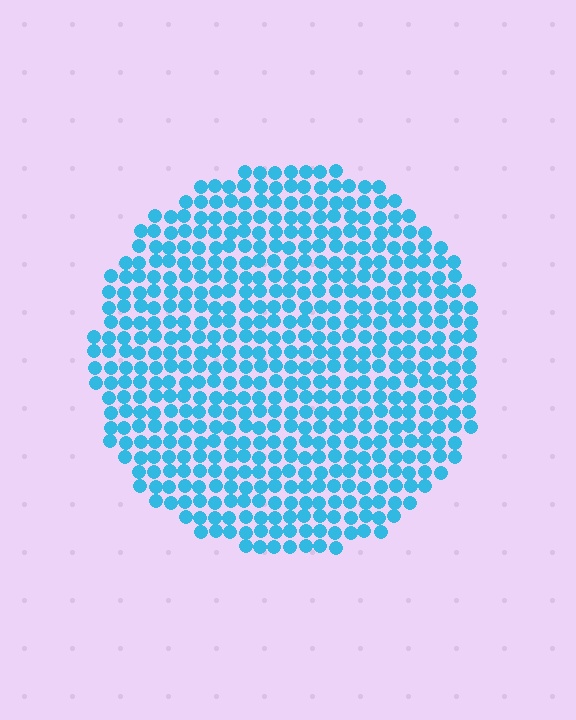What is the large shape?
The large shape is a circle.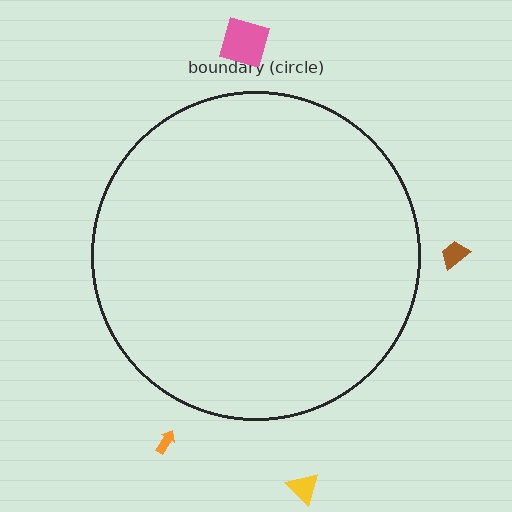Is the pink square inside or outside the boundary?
Outside.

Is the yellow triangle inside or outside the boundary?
Outside.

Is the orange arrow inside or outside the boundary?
Outside.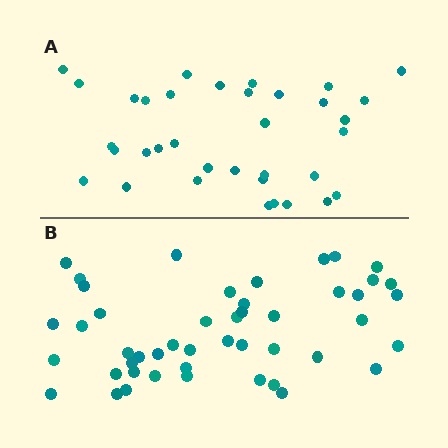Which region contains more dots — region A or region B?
Region B (the bottom region) has more dots.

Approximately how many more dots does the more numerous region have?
Region B has roughly 12 or so more dots than region A.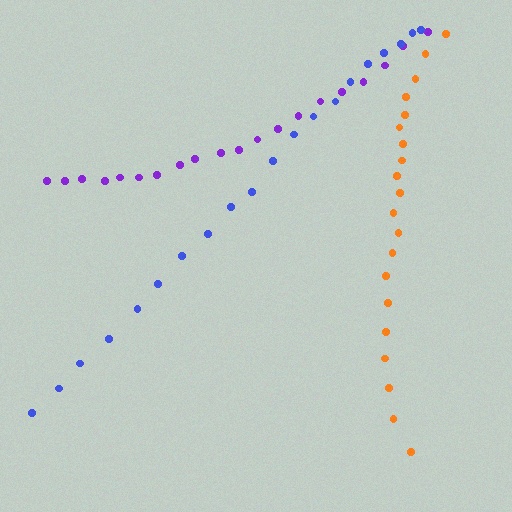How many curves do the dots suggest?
There are 3 distinct paths.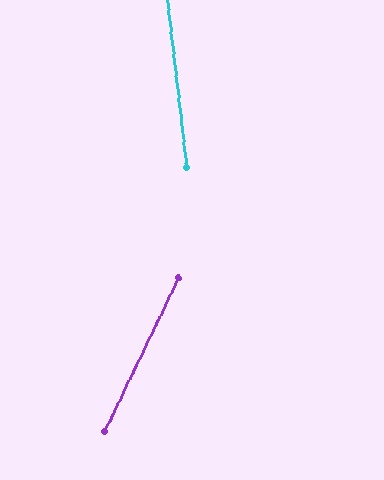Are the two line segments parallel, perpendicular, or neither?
Neither parallel nor perpendicular — they differ by about 32°.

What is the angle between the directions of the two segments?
Approximately 32 degrees.